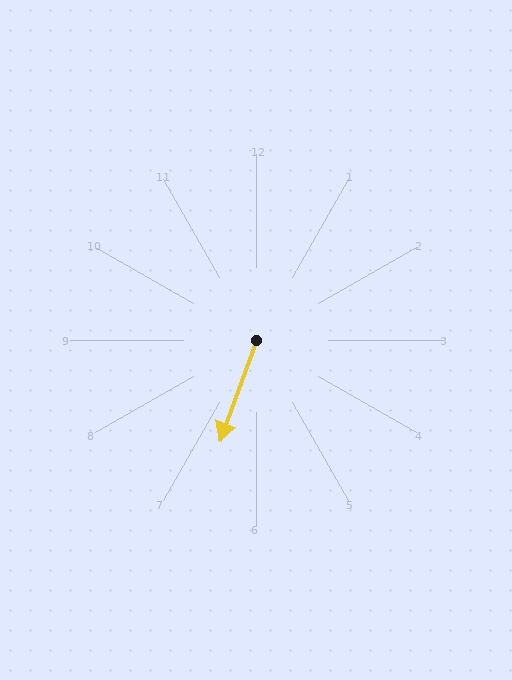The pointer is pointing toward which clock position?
Roughly 7 o'clock.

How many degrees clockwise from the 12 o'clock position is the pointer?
Approximately 200 degrees.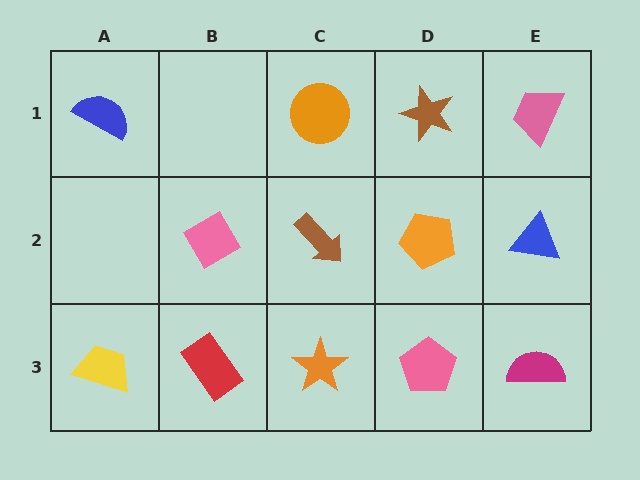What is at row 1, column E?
A pink trapezoid.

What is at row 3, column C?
An orange star.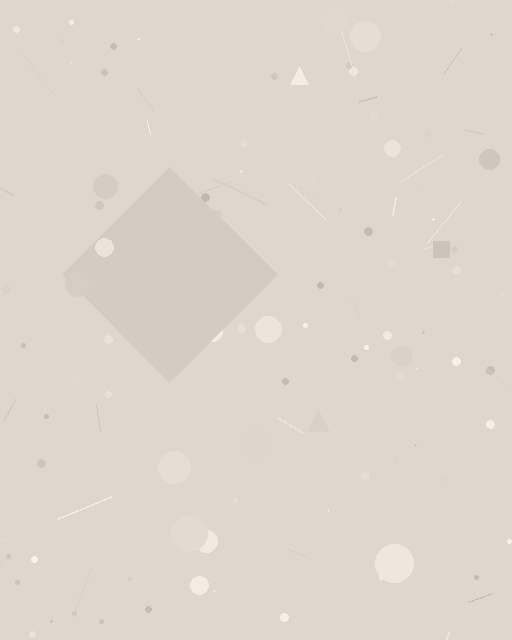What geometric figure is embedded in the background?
A diamond is embedded in the background.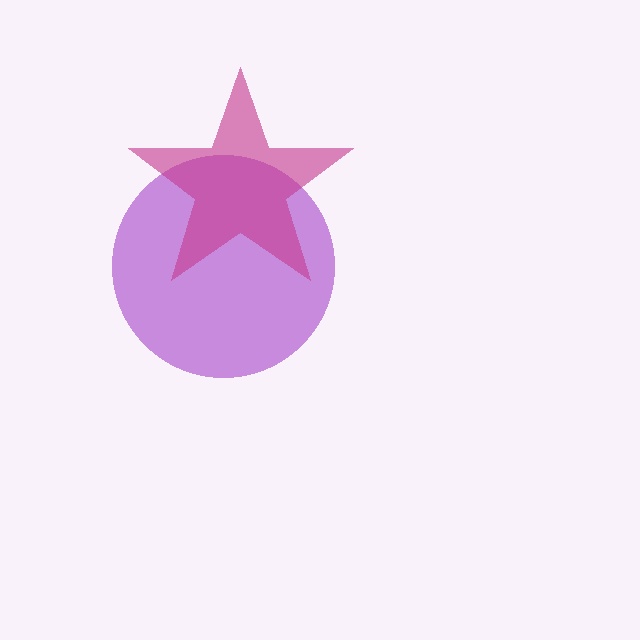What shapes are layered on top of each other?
The layered shapes are: a purple circle, a magenta star.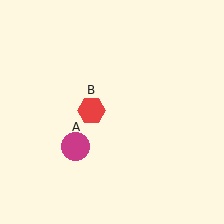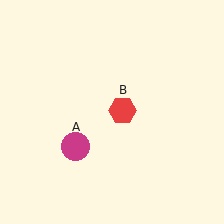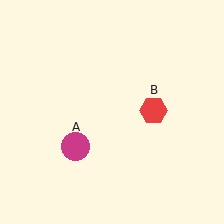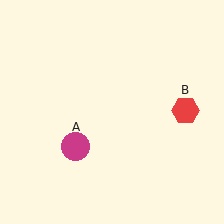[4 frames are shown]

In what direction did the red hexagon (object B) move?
The red hexagon (object B) moved right.